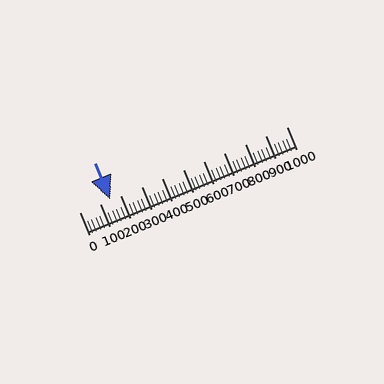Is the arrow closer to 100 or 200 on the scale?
The arrow is closer to 200.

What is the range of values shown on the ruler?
The ruler shows values from 0 to 1000.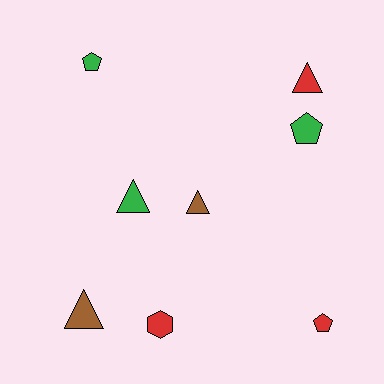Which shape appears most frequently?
Triangle, with 4 objects.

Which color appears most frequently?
Green, with 3 objects.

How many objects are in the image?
There are 8 objects.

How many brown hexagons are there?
There are no brown hexagons.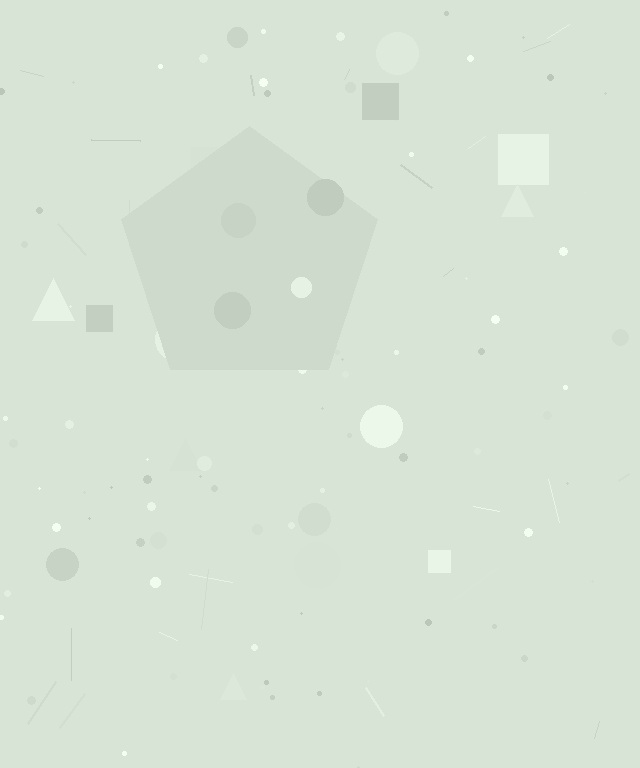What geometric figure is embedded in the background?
A pentagon is embedded in the background.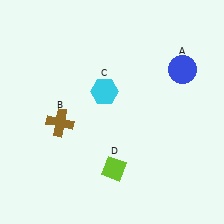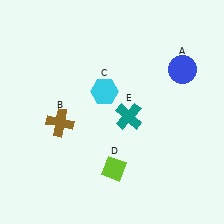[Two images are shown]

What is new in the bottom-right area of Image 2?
A teal cross (E) was added in the bottom-right area of Image 2.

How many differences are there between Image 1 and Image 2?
There is 1 difference between the two images.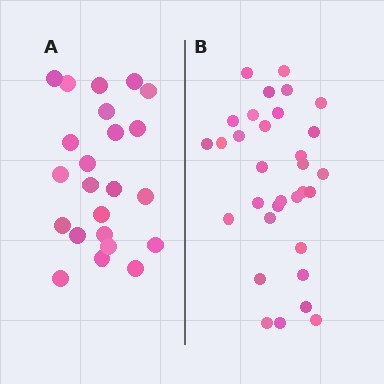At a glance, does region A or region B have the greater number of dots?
Region B (the right region) has more dots.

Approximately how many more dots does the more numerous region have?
Region B has roughly 8 or so more dots than region A.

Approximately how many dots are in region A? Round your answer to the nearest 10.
About 20 dots. (The exact count is 23, which rounds to 20.)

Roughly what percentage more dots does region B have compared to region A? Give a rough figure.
About 40% more.